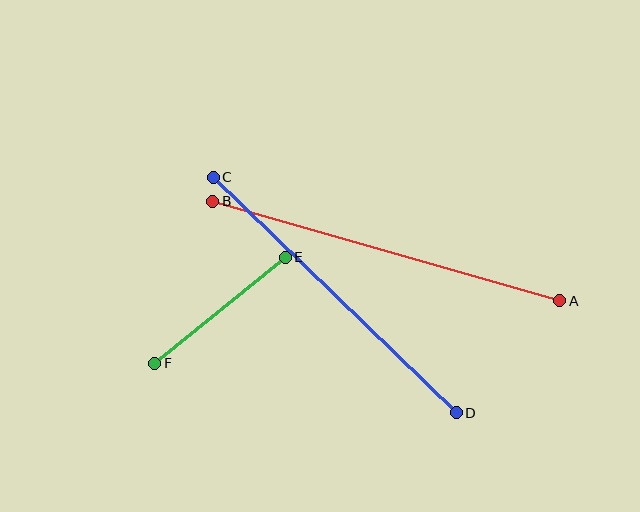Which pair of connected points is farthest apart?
Points A and B are farthest apart.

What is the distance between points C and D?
The distance is approximately 339 pixels.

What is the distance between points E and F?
The distance is approximately 168 pixels.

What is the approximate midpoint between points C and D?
The midpoint is at approximately (335, 295) pixels.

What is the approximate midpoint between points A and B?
The midpoint is at approximately (386, 251) pixels.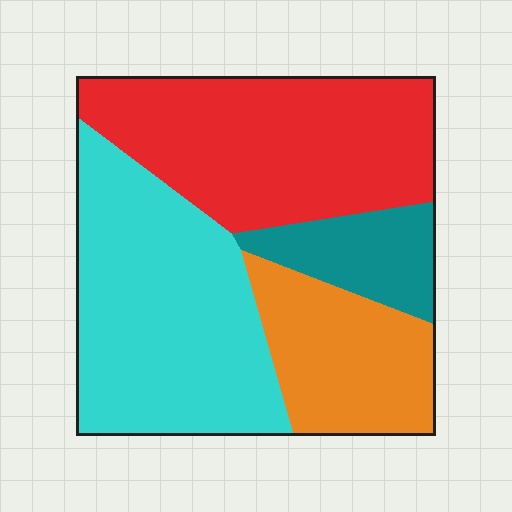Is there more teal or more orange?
Orange.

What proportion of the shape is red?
Red takes up about one third (1/3) of the shape.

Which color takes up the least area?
Teal, at roughly 10%.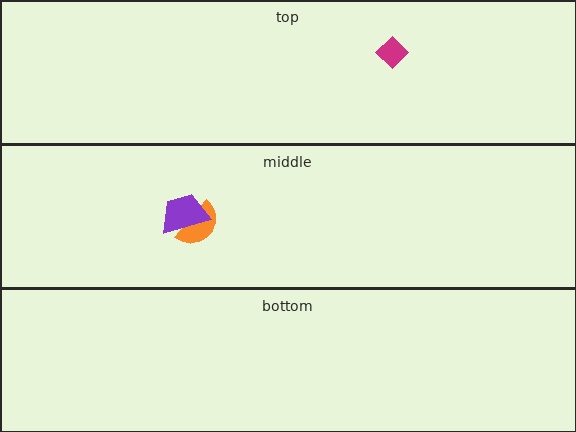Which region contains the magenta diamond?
The top region.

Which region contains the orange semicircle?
The middle region.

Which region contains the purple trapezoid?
The middle region.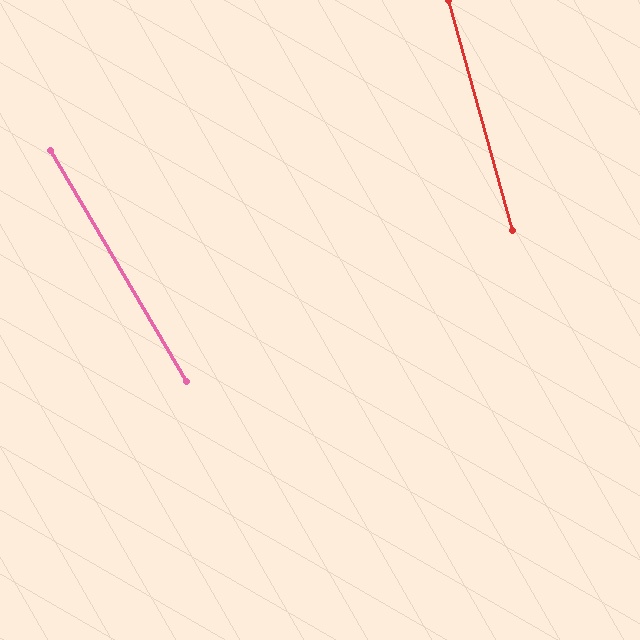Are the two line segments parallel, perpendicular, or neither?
Neither parallel nor perpendicular — they differ by about 15°.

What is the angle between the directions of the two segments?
Approximately 15 degrees.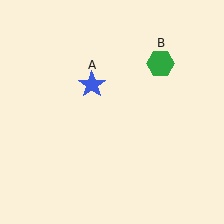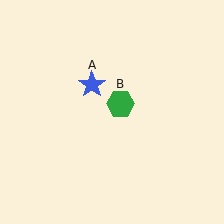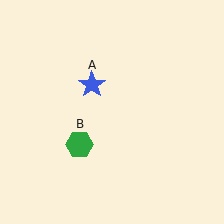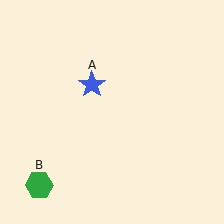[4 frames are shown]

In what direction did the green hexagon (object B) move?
The green hexagon (object B) moved down and to the left.